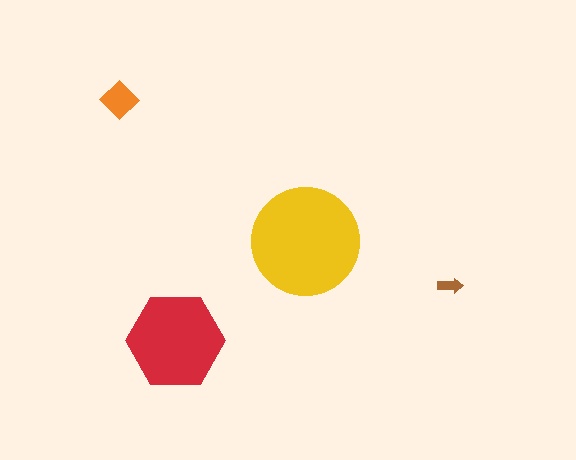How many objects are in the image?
There are 4 objects in the image.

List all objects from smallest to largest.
The brown arrow, the orange diamond, the red hexagon, the yellow circle.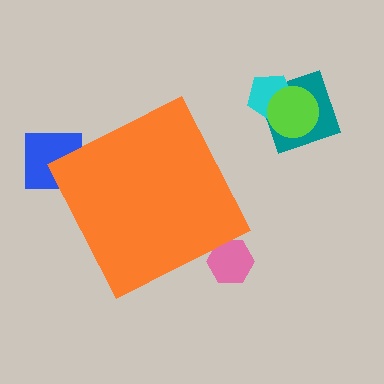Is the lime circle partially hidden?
No, the lime circle is fully visible.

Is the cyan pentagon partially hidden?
No, the cyan pentagon is fully visible.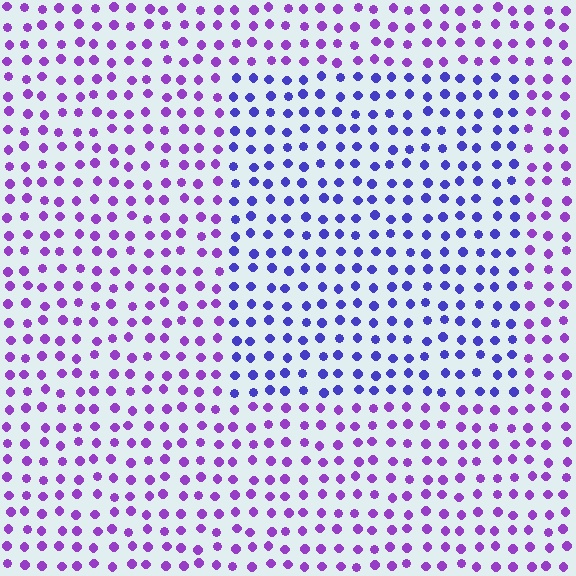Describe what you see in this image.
The image is filled with small purple elements in a uniform arrangement. A rectangle-shaped region is visible where the elements are tinted to a slightly different hue, forming a subtle color boundary.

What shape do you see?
I see a rectangle.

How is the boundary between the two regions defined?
The boundary is defined purely by a slight shift in hue (about 36 degrees). Spacing, size, and orientation are identical on both sides.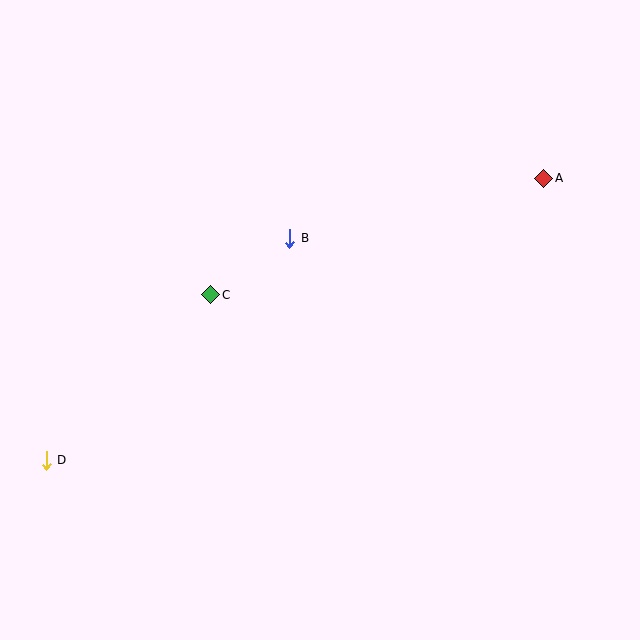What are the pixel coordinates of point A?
Point A is at (544, 178).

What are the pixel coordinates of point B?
Point B is at (290, 238).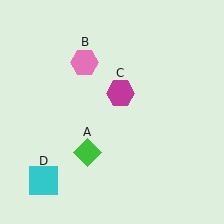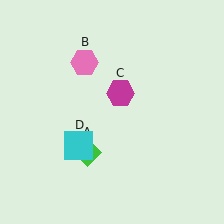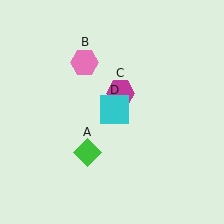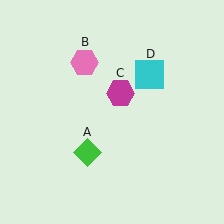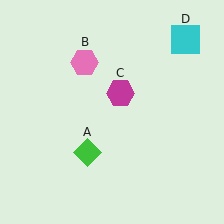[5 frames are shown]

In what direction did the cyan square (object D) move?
The cyan square (object D) moved up and to the right.